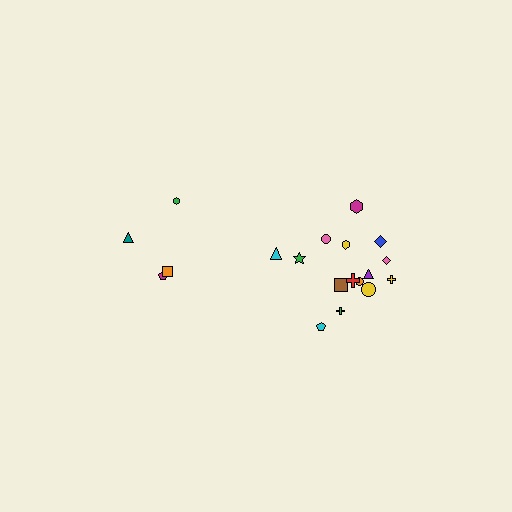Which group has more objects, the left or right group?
The right group.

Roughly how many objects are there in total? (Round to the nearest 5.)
Roughly 20 objects in total.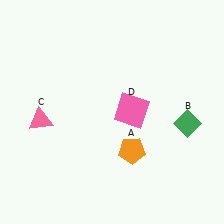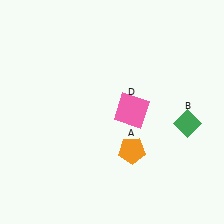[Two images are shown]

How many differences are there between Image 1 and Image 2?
There is 1 difference between the two images.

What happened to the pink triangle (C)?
The pink triangle (C) was removed in Image 2. It was in the bottom-left area of Image 1.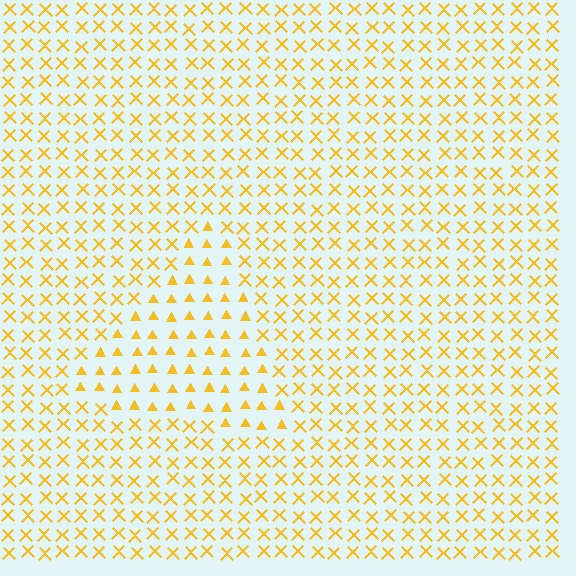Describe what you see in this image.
The image is filled with small yellow elements arranged in a uniform grid. A triangle-shaped region contains triangles, while the surrounding area contains X marks. The boundary is defined purely by the change in element shape.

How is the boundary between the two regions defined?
The boundary is defined by a change in element shape: triangles inside vs. X marks outside. All elements share the same color and spacing.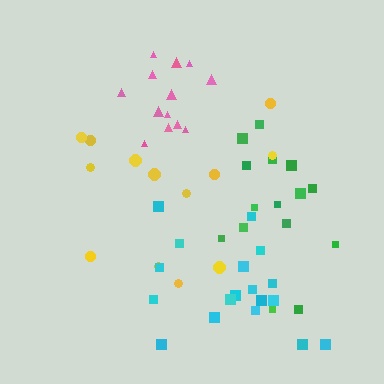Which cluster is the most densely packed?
Pink.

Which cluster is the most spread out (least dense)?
Yellow.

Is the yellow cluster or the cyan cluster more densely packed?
Cyan.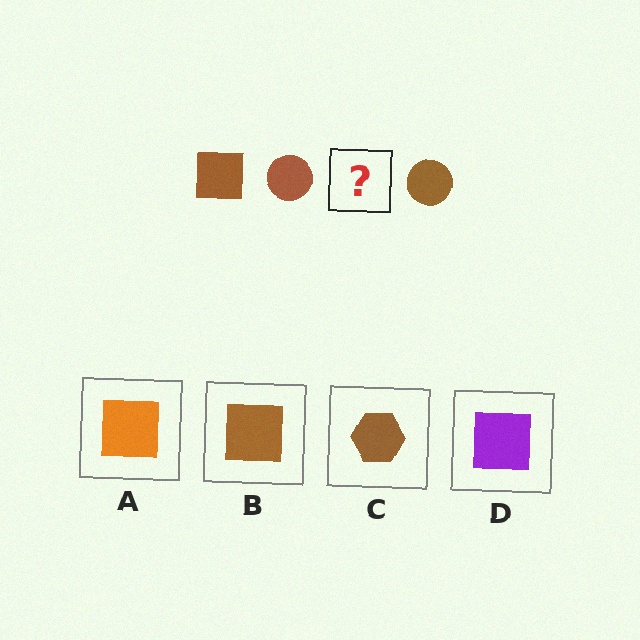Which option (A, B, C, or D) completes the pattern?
B.